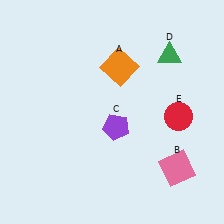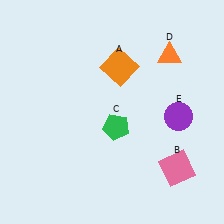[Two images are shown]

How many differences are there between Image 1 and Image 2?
There are 3 differences between the two images.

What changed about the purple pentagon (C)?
In Image 1, C is purple. In Image 2, it changed to green.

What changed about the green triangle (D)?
In Image 1, D is green. In Image 2, it changed to orange.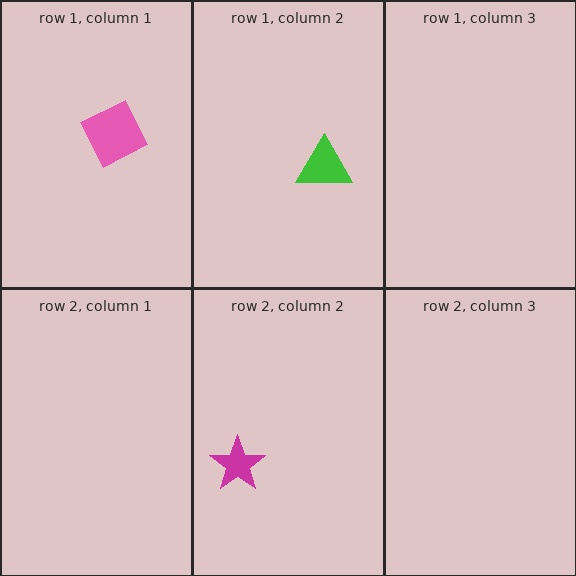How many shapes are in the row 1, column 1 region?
1.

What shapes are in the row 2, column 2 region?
The magenta star.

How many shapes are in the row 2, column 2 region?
1.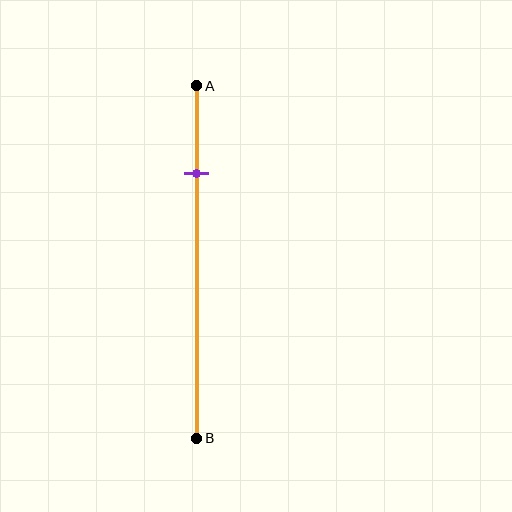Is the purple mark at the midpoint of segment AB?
No, the mark is at about 25% from A, not at the 50% midpoint.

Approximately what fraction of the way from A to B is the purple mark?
The purple mark is approximately 25% of the way from A to B.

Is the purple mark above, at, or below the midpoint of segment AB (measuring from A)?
The purple mark is above the midpoint of segment AB.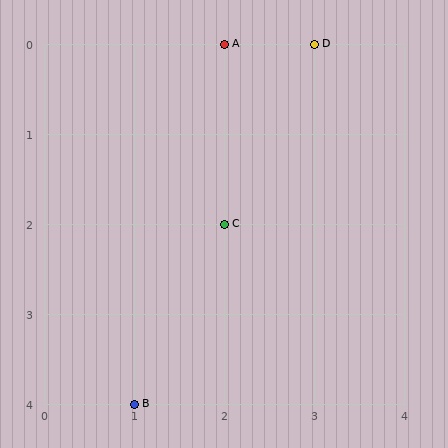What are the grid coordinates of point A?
Point A is at grid coordinates (2, 0).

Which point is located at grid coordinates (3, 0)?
Point D is at (3, 0).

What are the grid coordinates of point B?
Point B is at grid coordinates (1, 4).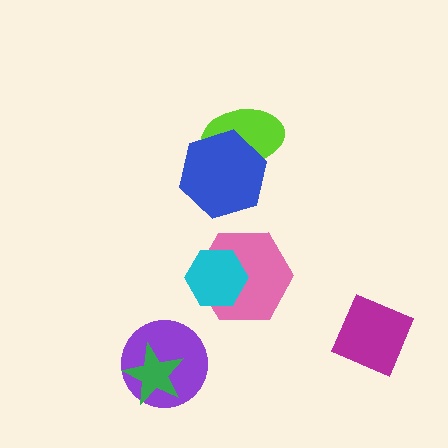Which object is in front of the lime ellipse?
The blue hexagon is in front of the lime ellipse.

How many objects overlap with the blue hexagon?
1 object overlaps with the blue hexagon.